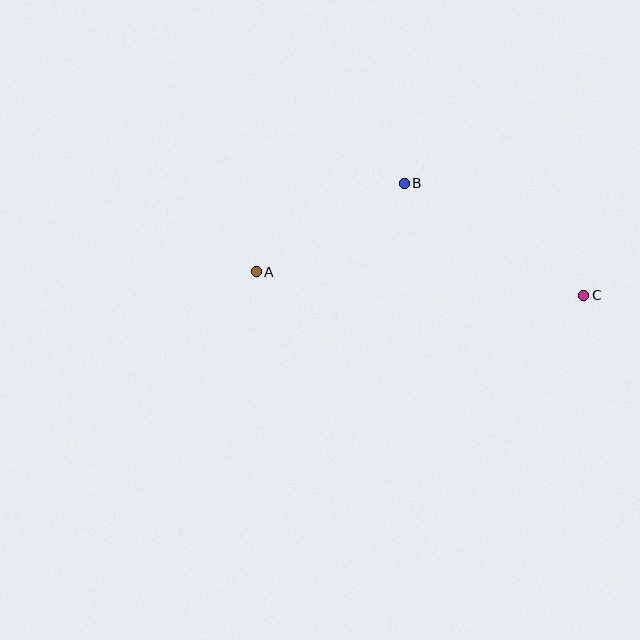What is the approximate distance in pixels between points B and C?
The distance between B and C is approximately 212 pixels.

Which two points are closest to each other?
Points A and B are closest to each other.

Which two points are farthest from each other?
Points A and C are farthest from each other.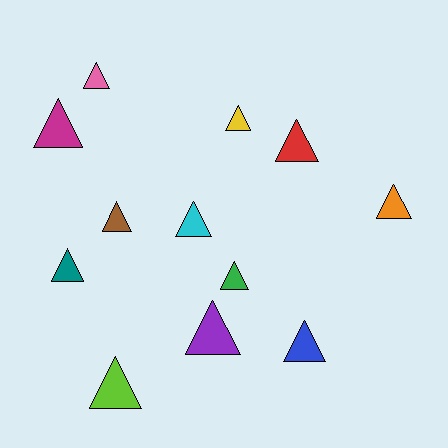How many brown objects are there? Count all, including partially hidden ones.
There is 1 brown object.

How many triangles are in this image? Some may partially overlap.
There are 12 triangles.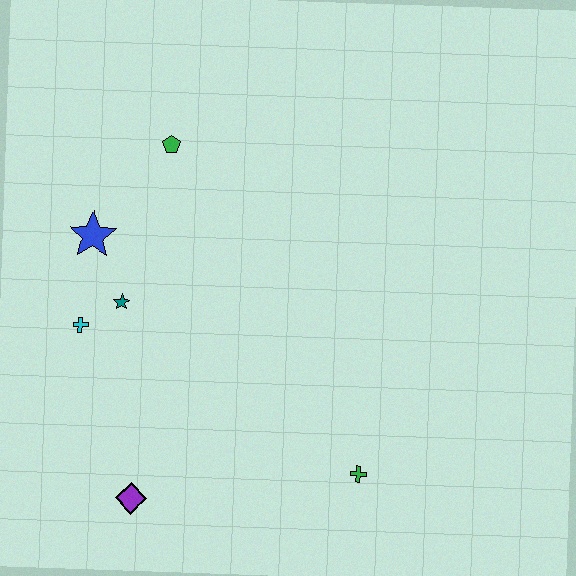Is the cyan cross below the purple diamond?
No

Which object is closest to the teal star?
The cyan cross is closest to the teal star.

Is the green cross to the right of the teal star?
Yes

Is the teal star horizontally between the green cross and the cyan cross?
Yes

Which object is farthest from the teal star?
The green cross is farthest from the teal star.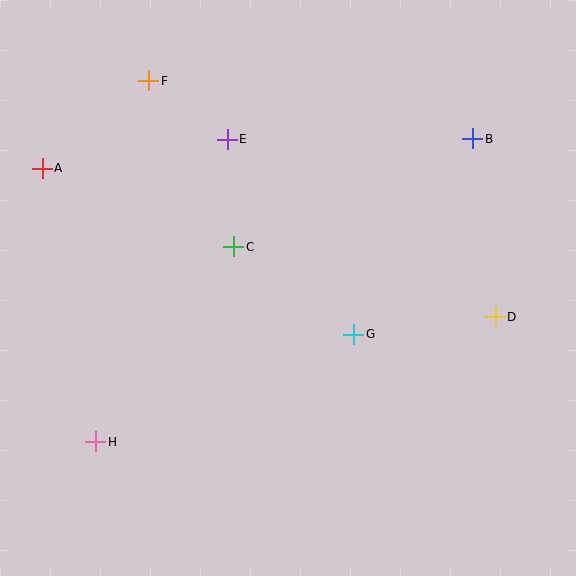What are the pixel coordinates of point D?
Point D is at (495, 317).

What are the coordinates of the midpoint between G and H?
The midpoint between G and H is at (225, 388).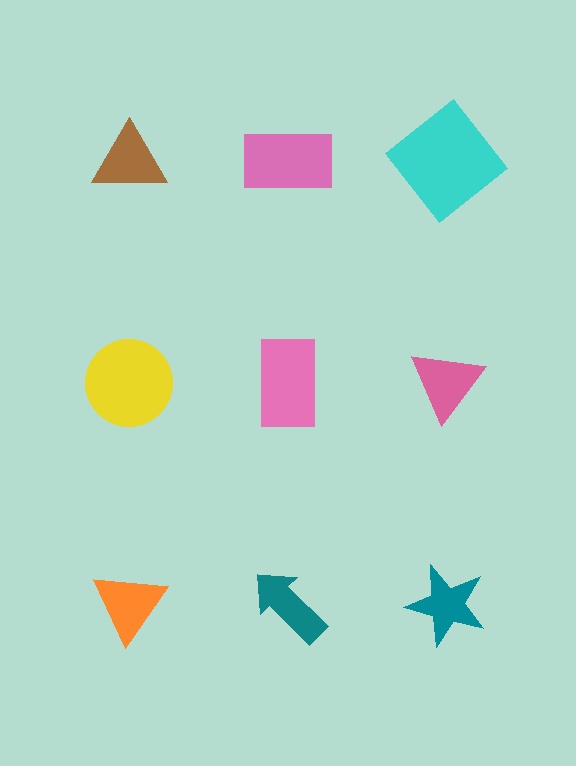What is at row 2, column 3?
A pink triangle.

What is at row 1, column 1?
A brown triangle.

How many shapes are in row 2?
3 shapes.